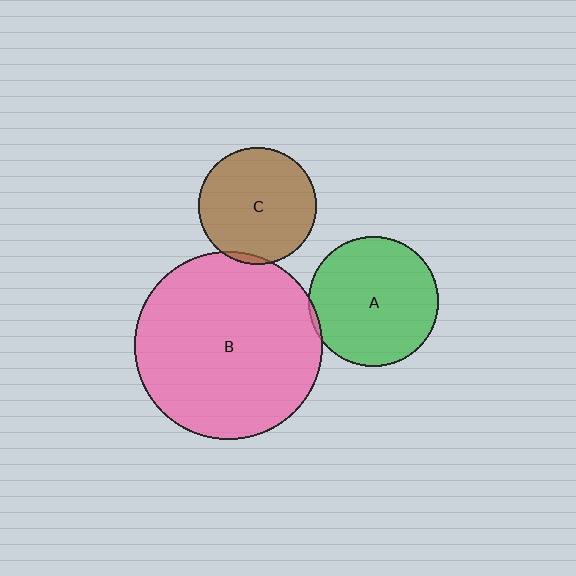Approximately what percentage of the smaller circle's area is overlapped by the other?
Approximately 5%.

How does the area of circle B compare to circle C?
Approximately 2.6 times.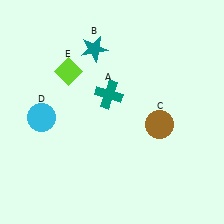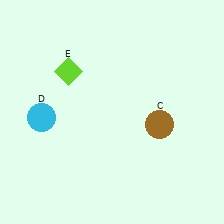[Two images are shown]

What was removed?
The teal cross (A), the teal star (B) were removed in Image 2.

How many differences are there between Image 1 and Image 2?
There are 2 differences between the two images.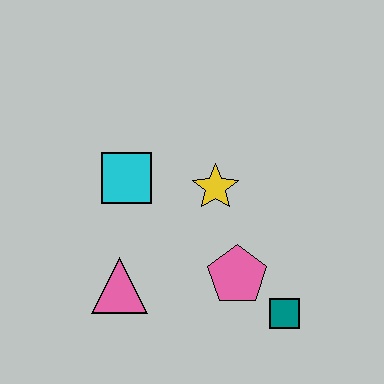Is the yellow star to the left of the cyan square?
No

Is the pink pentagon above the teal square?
Yes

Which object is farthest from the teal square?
The cyan square is farthest from the teal square.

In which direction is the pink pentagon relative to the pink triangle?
The pink pentagon is to the right of the pink triangle.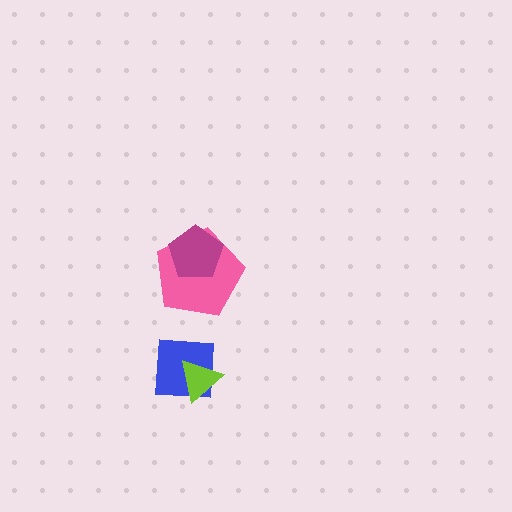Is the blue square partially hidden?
Yes, it is partially covered by another shape.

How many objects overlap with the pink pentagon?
1 object overlaps with the pink pentagon.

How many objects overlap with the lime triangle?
1 object overlaps with the lime triangle.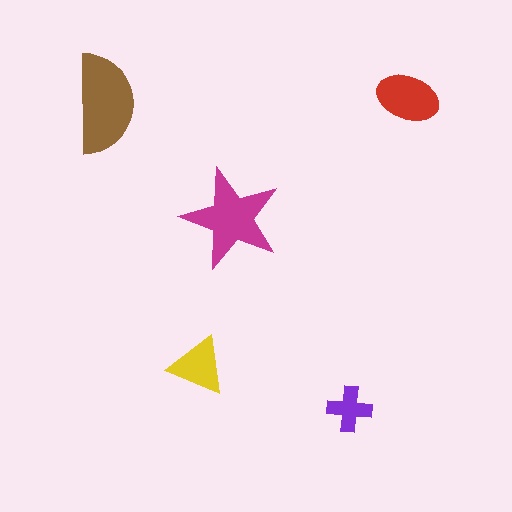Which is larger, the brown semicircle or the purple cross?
The brown semicircle.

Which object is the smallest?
The purple cross.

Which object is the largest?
The brown semicircle.